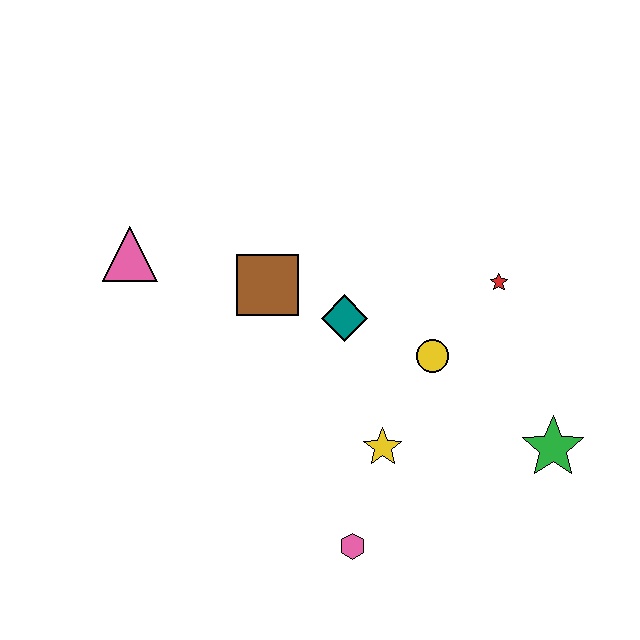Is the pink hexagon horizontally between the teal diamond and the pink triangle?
No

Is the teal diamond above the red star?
No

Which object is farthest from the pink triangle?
The green star is farthest from the pink triangle.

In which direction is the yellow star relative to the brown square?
The yellow star is below the brown square.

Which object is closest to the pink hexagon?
The yellow star is closest to the pink hexagon.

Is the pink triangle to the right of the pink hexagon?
No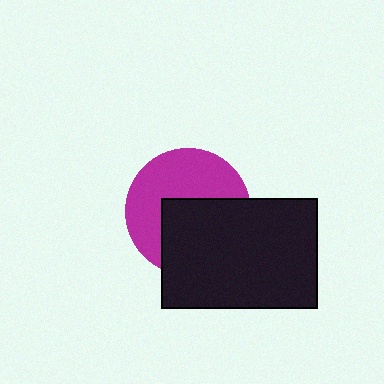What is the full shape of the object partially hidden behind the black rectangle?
The partially hidden object is a magenta circle.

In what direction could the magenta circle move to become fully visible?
The magenta circle could move toward the upper-left. That would shift it out from behind the black rectangle entirely.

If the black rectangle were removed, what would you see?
You would see the complete magenta circle.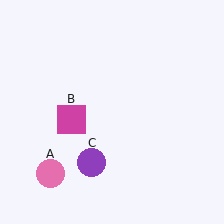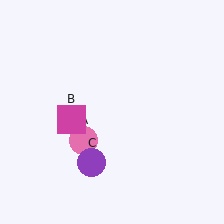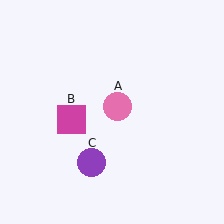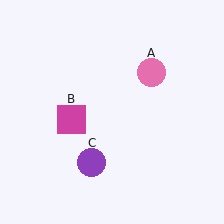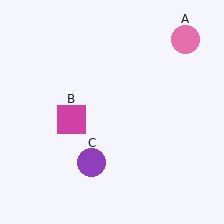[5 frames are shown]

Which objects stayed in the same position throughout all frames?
Magenta square (object B) and purple circle (object C) remained stationary.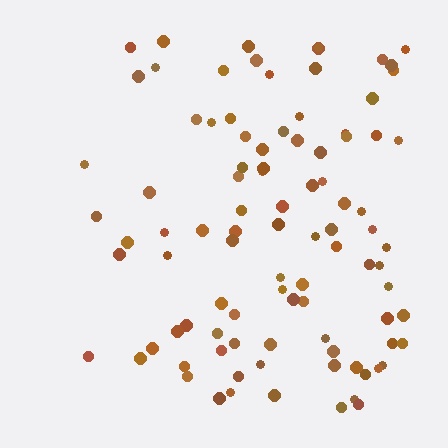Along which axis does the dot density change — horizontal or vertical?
Horizontal.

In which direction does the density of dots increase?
From left to right, with the right side densest.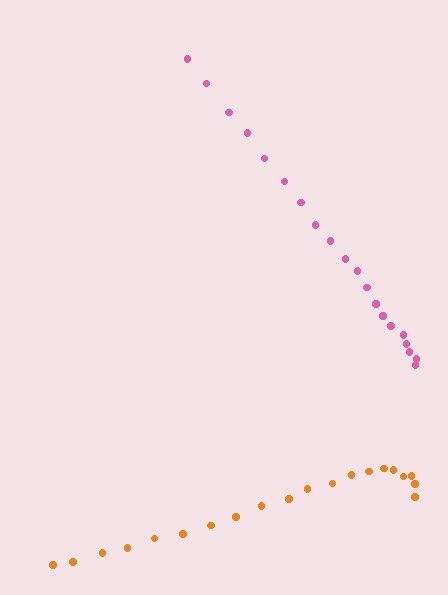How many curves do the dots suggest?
There are 2 distinct paths.